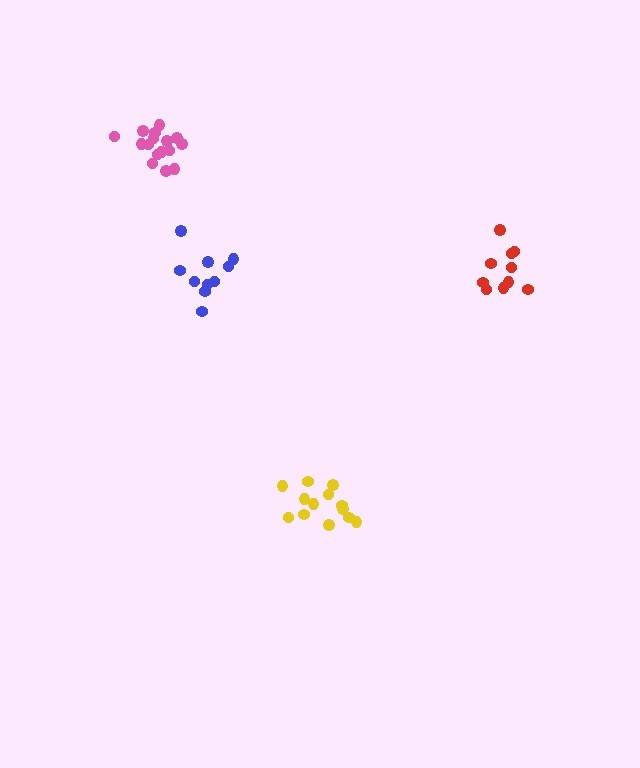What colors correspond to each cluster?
The clusters are colored: blue, pink, yellow, red.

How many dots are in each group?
Group 1: 10 dots, Group 2: 16 dots, Group 3: 13 dots, Group 4: 10 dots (49 total).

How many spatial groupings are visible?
There are 4 spatial groupings.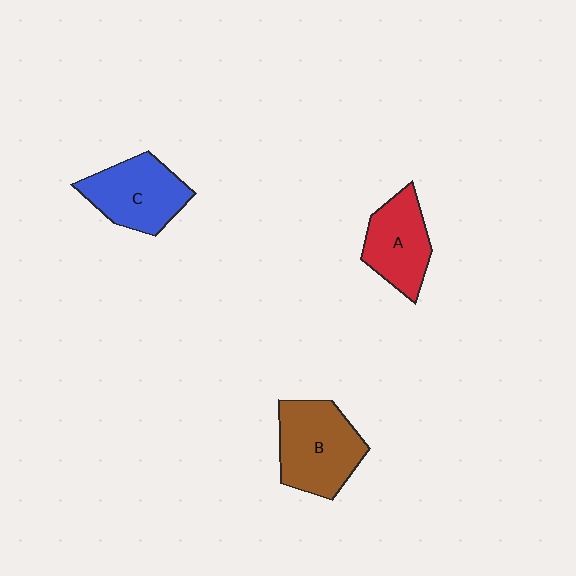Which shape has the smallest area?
Shape A (red).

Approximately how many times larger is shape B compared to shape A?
Approximately 1.3 times.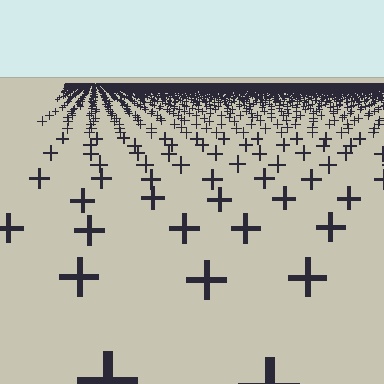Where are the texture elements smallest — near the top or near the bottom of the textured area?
Near the top.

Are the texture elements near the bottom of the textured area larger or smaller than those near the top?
Larger. Near the bottom, elements are closer to the viewer and appear at a bigger on-screen size.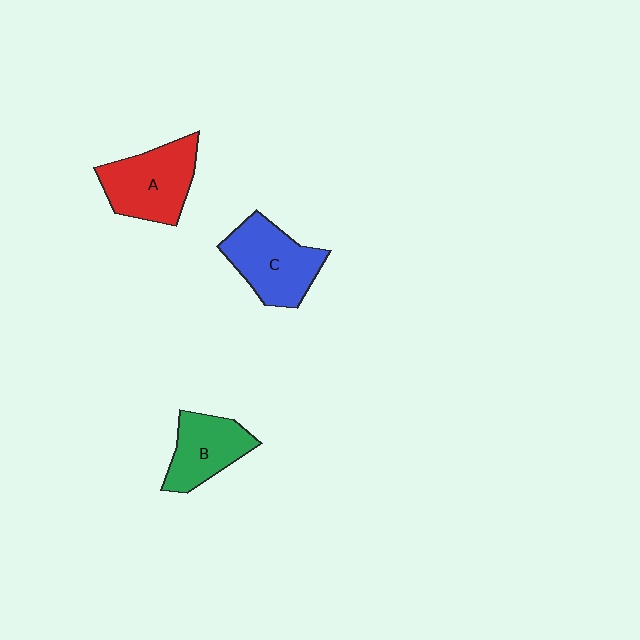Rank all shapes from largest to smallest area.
From largest to smallest: A (red), C (blue), B (green).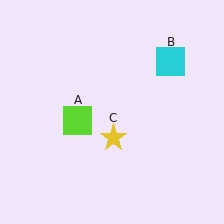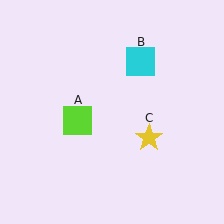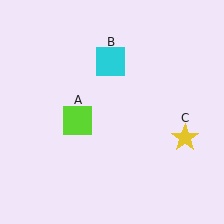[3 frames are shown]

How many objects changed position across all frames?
2 objects changed position: cyan square (object B), yellow star (object C).